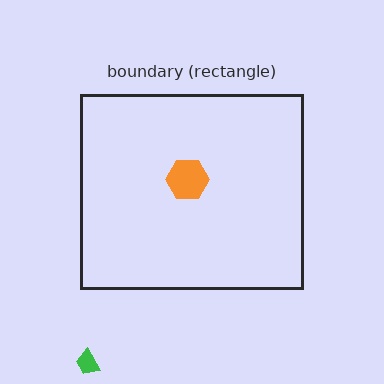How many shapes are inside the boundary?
1 inside, 1 outside.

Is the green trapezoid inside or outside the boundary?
Outside.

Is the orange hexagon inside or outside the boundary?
Inside.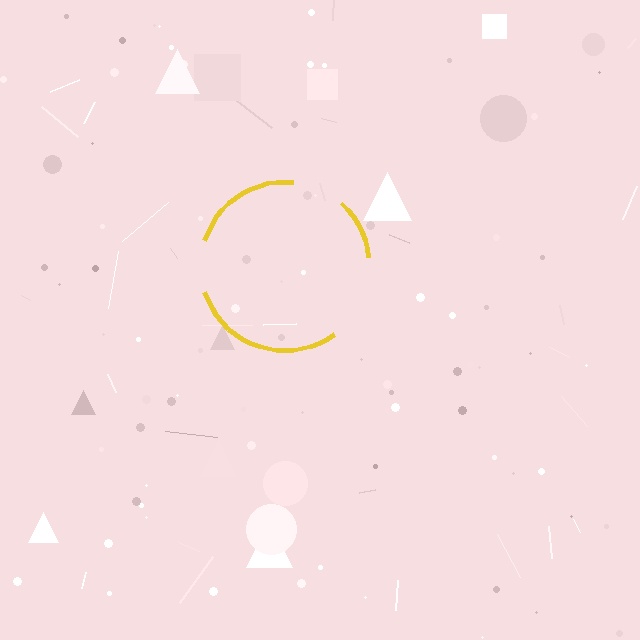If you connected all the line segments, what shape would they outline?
They would outline a circle.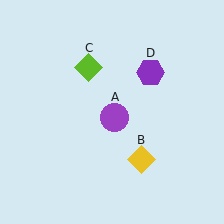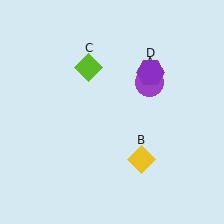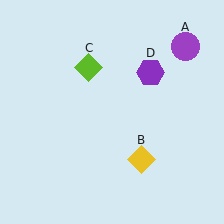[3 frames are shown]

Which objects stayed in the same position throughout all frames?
Yellow diamond (object B) and lime diamond (object C) and purple hexagon (object D) remained stationary.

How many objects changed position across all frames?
1 object changed position: purple circle (object A).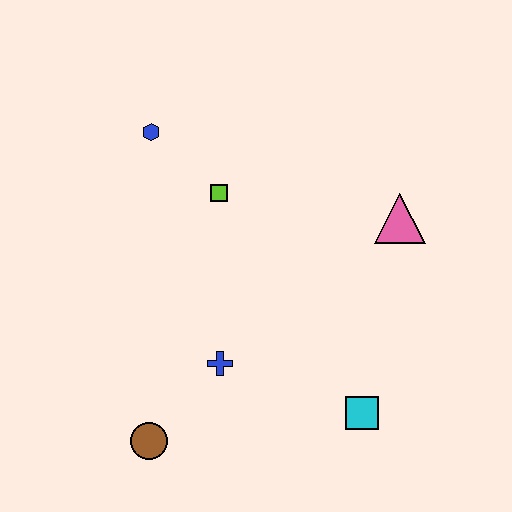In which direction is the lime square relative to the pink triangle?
The lime square is to the left of the pink triangle.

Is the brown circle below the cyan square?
Yes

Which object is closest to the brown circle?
The blue cross is closest to the brown circle.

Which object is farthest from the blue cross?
The blue hexagon is farthest from the blue cross.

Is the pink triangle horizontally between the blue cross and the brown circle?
No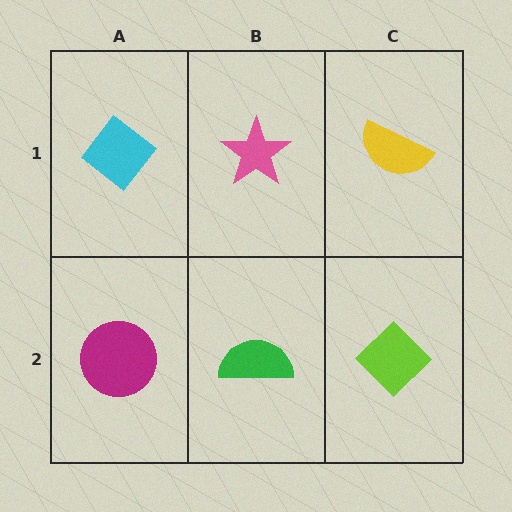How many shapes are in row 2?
3 shapes.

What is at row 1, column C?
A yellow semicircle.